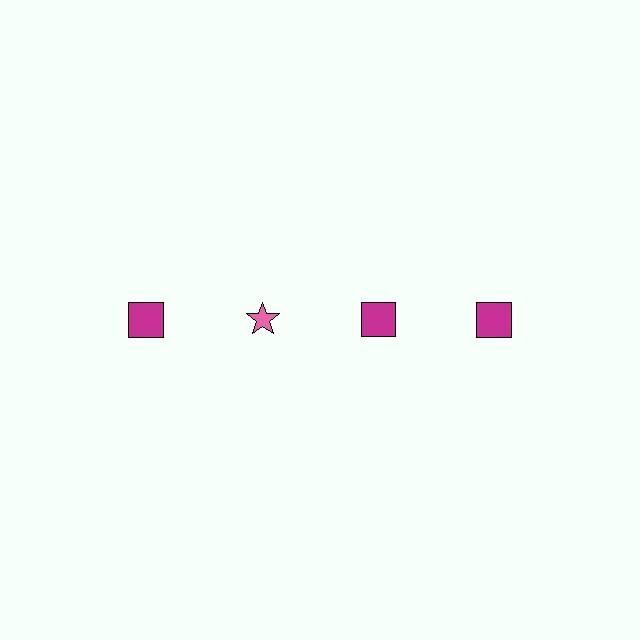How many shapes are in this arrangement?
There are 4 shapes arranged in a grid pattern.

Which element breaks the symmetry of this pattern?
The pink star in the top row, second from left column breaks the symmetry. All other shapes are magenta squares.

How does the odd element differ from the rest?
It differs in both color (pink instead of magenta) and shape (star instead of square).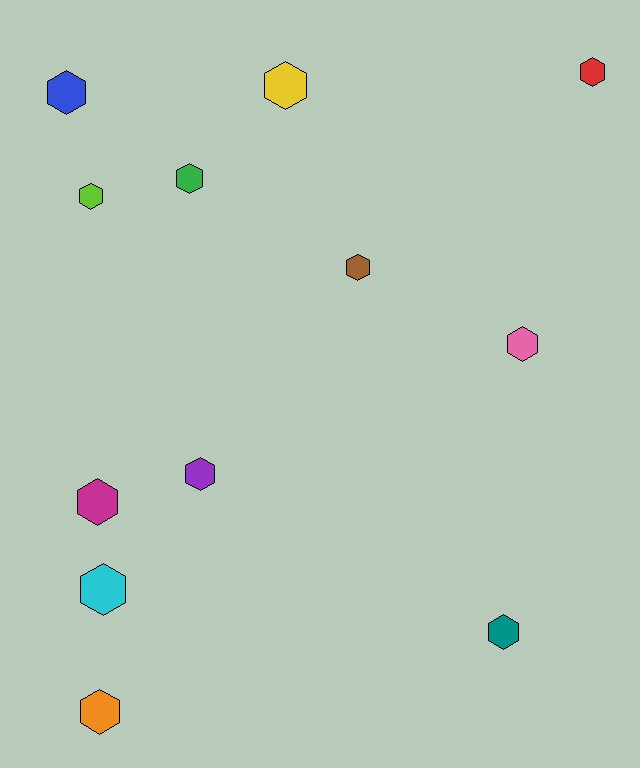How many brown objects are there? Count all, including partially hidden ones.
There is 1 brown object.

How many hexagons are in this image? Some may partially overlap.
There are 12 hexagons.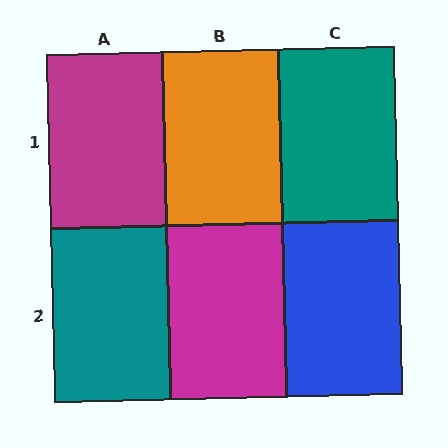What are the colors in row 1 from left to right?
Magenta, orange, teal.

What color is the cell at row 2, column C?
Blue.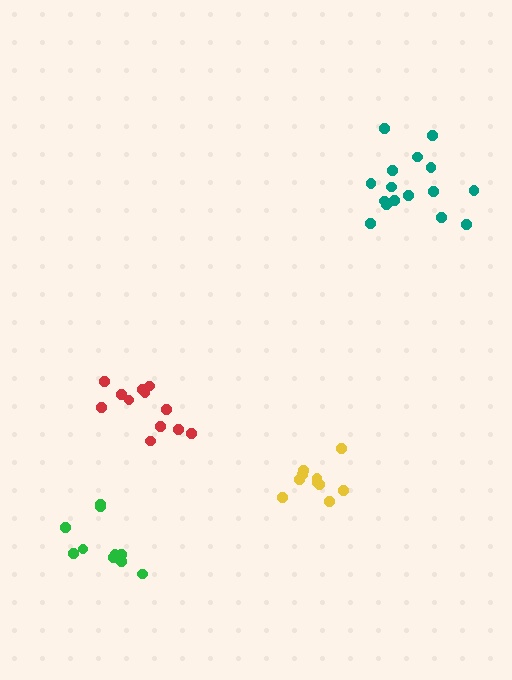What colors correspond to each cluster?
The clusters are colored: yellow, red, green, teal.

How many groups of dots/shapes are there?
There are 4 groups.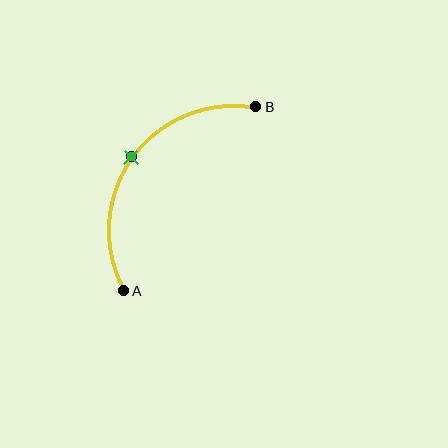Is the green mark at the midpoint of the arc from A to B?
Yes. The green mark lies on the arc at equal arc-length from both A and B — it is the arc midpoint.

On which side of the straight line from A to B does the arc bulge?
The arc bulges above and to the left of the straight line connecting A and B.